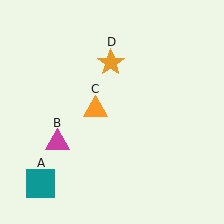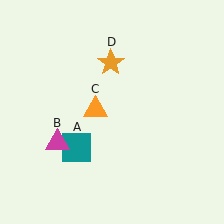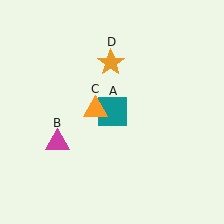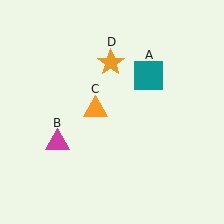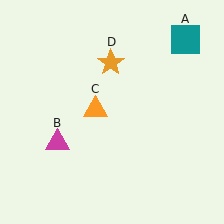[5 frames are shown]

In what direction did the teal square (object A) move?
The teal square (object A) moved up and to the right.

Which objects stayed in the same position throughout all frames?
Magenta triangle (object B) and orange triangle (object C) and orange star (object D) remained stationary.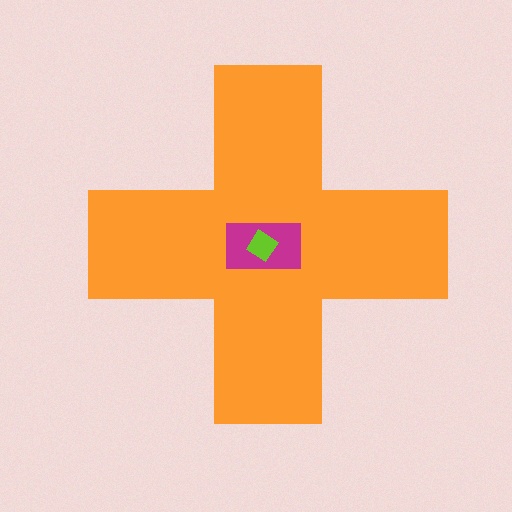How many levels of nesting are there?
3.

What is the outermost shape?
The orange cross.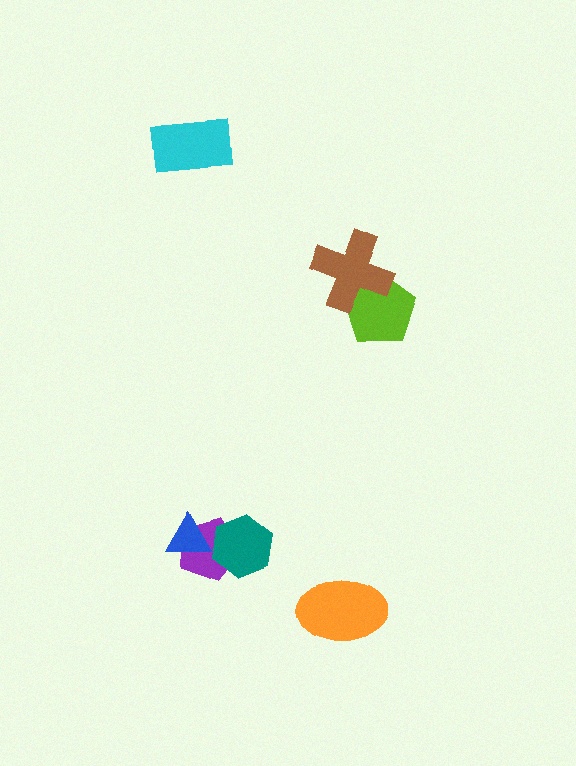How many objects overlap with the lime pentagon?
1 object overlaps with the lime pentagon.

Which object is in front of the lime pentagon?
The brown cross is in front of the lime pentagon.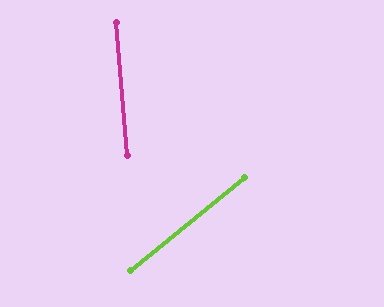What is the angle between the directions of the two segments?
Approximately 56 degrees.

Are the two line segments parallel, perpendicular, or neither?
Neither parallel nor perpendicular — they differ by about 56°.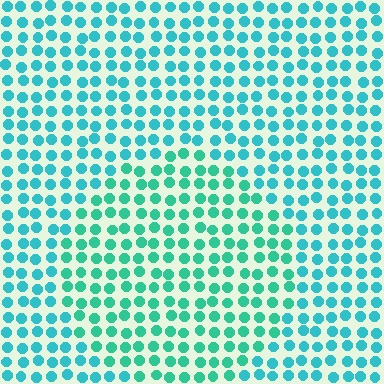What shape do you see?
I see a circle.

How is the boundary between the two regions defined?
The boundary is defined purely by a slight shift in hue (about 23 degrees). Spacing, size, and orientation are identical on both sides.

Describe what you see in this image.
The image is filled with small cyan elements in a uniform arrangement. A circle-shaped region is visible where the elements are tinted to a slightly different hue, forming a subtle color boundary.